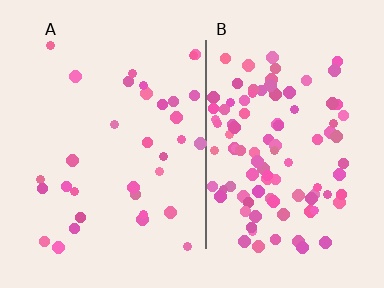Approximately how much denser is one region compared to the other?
Approximately 3.0× — region B over region A.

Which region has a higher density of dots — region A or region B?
B (the right).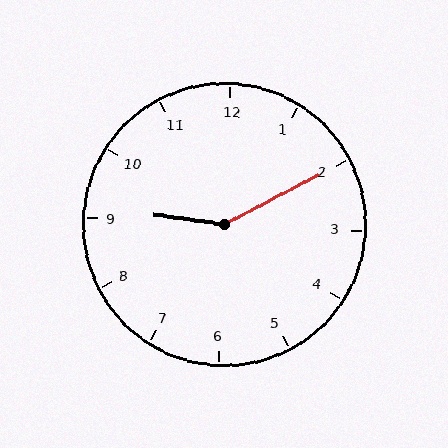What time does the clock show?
9:10.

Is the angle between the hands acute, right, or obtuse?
It is obtuse.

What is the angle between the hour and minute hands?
Approximately 145 degrees.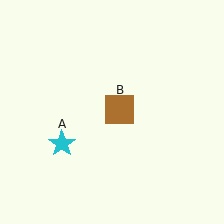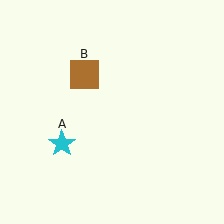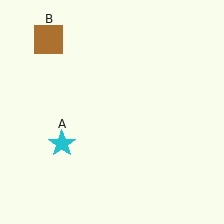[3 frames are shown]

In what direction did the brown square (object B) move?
The brown square (object B) moved up and to the left.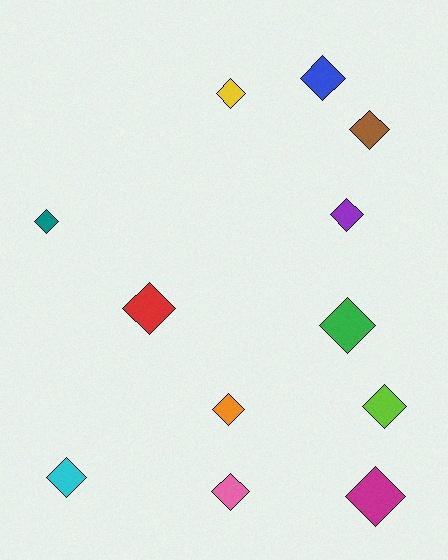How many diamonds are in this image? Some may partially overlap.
There are 12 diamonds.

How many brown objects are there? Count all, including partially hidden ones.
There is 1 brown object.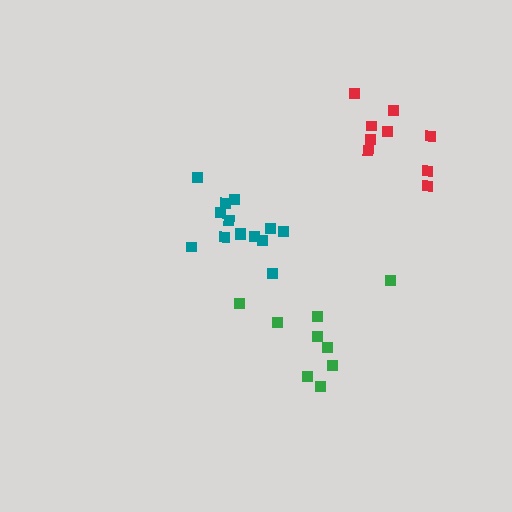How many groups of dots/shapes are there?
There are 3 groups.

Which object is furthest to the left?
The teal cluster is leftmost.